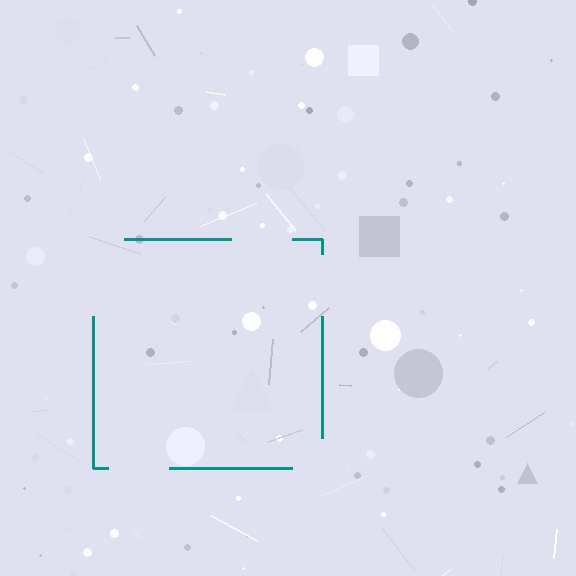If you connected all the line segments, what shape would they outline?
They would outline a square.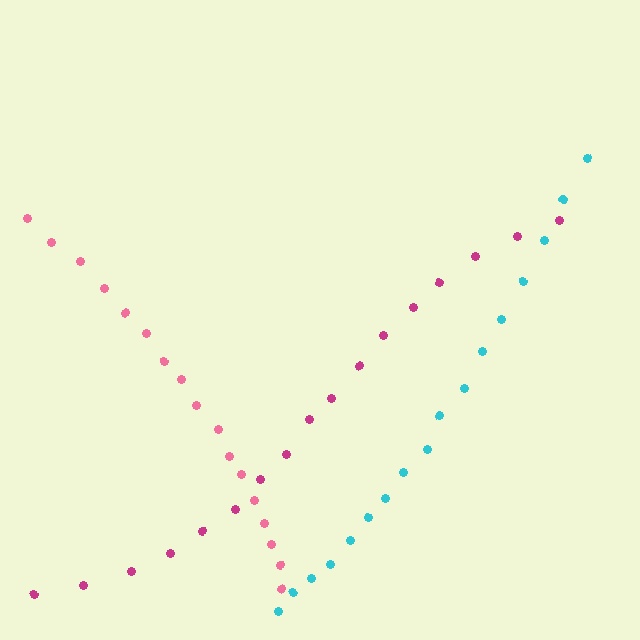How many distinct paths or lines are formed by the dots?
There are 3 distinct paths.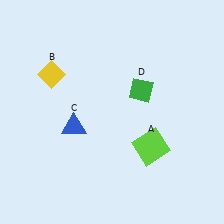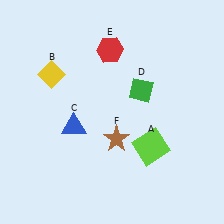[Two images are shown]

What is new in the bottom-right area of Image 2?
A brown star (F) was added in the bottom-right area of Image 2.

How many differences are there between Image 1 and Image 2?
There are 2 differences between the two images.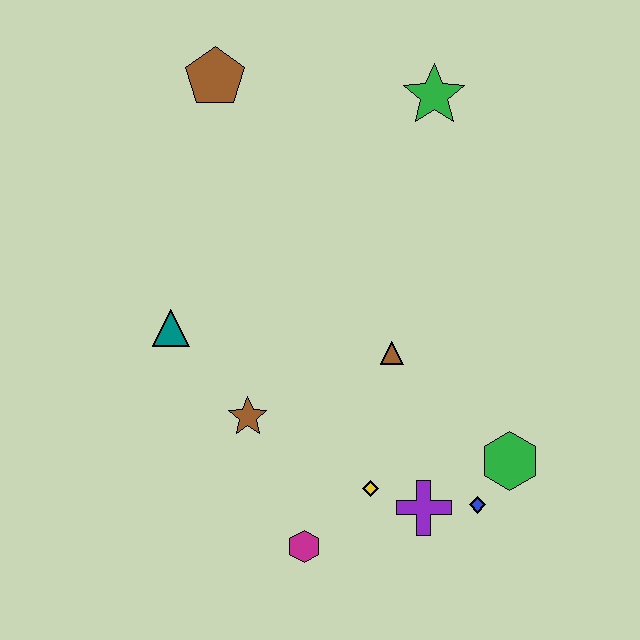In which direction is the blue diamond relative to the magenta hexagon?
The blue diamond is to the right of the magenta hexagon.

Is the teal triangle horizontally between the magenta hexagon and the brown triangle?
No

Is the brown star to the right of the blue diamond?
No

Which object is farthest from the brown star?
The green star is farthest from the brown star.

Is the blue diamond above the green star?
No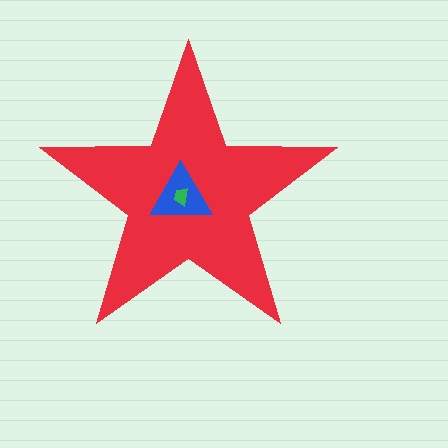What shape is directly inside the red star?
The blue triangle.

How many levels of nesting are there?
3.